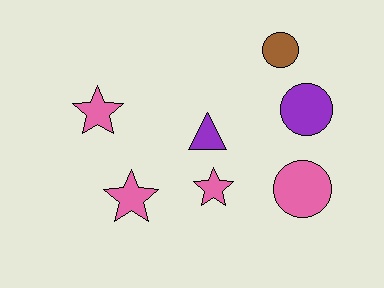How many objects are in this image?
There are 7 objects.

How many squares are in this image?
There are no squares.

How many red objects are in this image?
There are no red objects.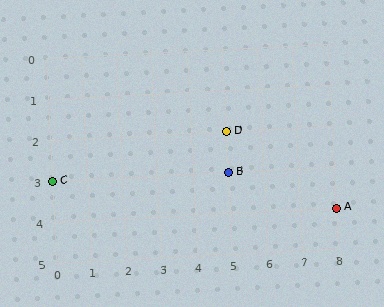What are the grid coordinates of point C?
Point C is at grid coordinates (0, 3).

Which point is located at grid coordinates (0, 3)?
Point C is at (0, 3).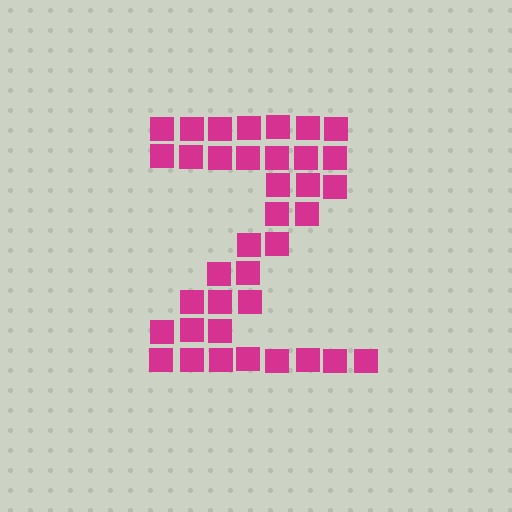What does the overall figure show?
The overall figure shows the letter Z.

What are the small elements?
The small elements are squares.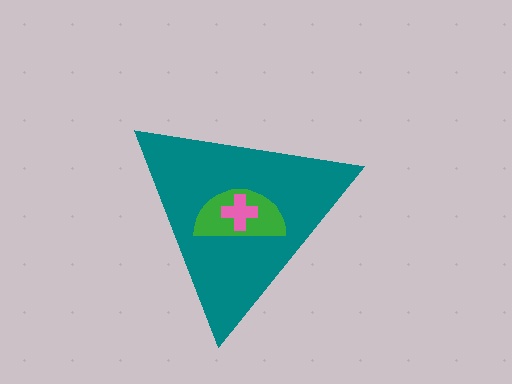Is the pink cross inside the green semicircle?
Yes.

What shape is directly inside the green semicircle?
The pink cross.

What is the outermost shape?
The teal triangle.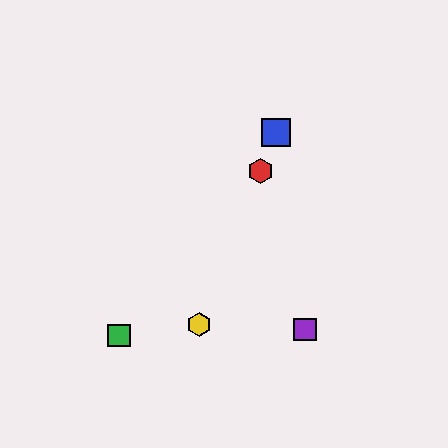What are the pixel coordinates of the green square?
The green square is at (119, 335).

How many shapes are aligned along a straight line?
3 shapes (the red hexagon, the blue square, the yellow hexagon) are aligned along a straight line.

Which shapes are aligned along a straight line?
The red hexagon, the blue square, the yellow hexagon are aligned along a straight line.